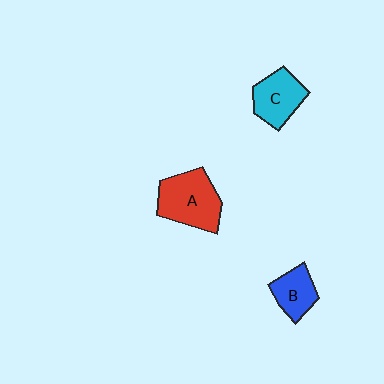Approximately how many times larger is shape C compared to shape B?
Approximately 1.3 times.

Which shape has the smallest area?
Shape B (blue).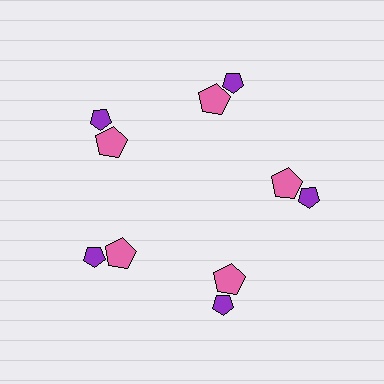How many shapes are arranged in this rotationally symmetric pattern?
There are 10 shapes, arranged in 5 groups of 2.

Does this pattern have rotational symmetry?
Yes, this pattern has 5-fold rotational symmetry. It looks the same after rotating 72 degrees around the center.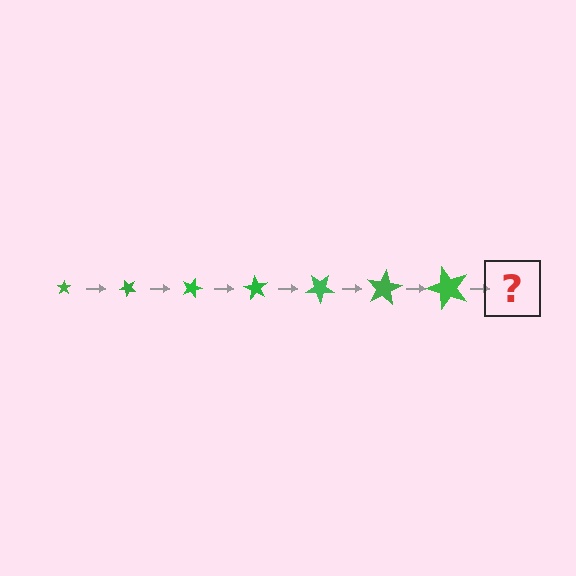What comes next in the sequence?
The next element should be a star, larger than the previous one and rotated 315 degrees from the start.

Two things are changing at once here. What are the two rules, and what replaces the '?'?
The two rules are that the star grows larger each step and it rotates 45 degrees each step. The '?' should be a star, larger than the previous one and rotated 315 degrees from the start.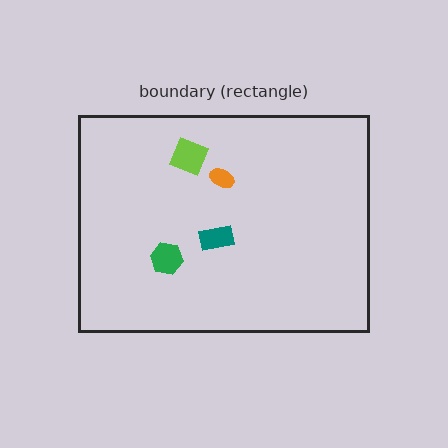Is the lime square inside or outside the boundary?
Inside.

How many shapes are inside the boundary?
4 inside, 0 outside.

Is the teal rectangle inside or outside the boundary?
Inside.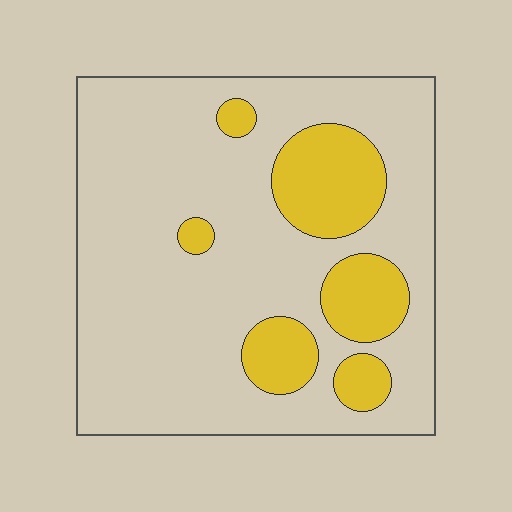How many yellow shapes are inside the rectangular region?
6.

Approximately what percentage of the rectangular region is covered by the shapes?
Approximately 20%.